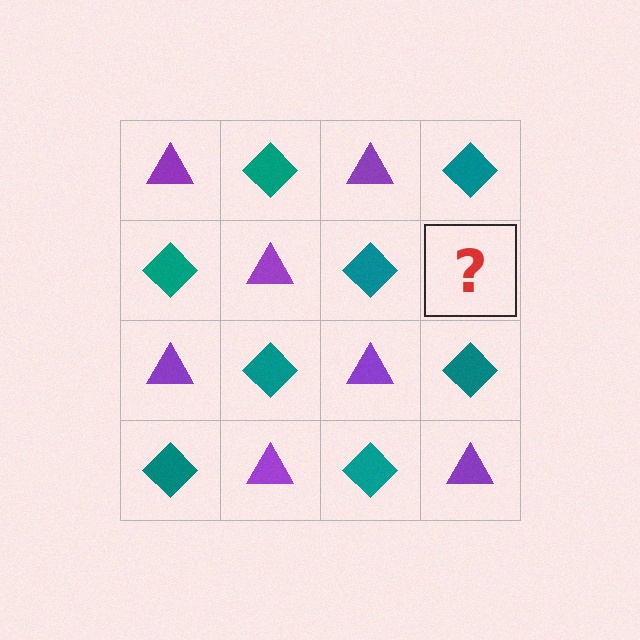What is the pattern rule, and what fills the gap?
The rule is that it alternates purple triangle and teal diamond in a checkerboard pattern. The gap should be filled with a purple triangle.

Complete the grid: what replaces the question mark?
The question mark should be replaced with a purple triangle.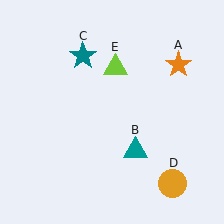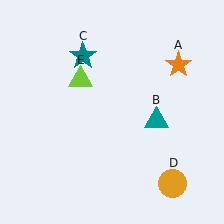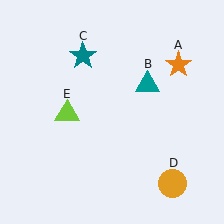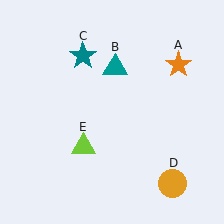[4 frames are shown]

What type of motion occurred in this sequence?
The teal triangle (object B), lime triangle (object E) rotated counterclockwise around the center of the scene.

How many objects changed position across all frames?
2 objects changed position: teal triangle (object B), lime triangle (object E).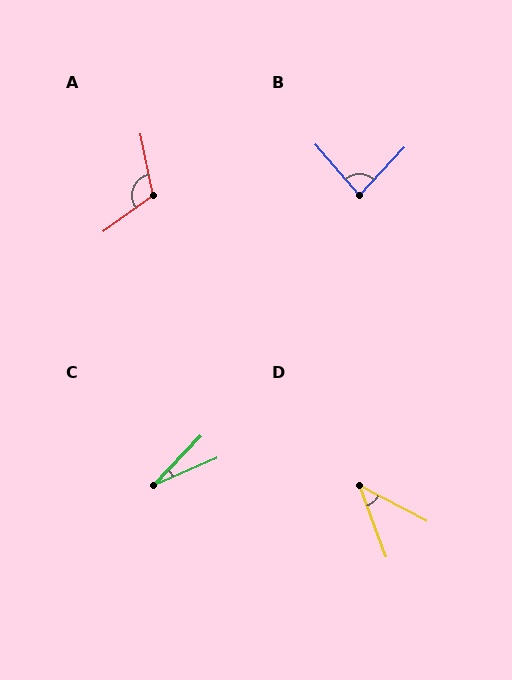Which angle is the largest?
A, at approximately 115 degrees.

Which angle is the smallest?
C, at approximately 22 degrees.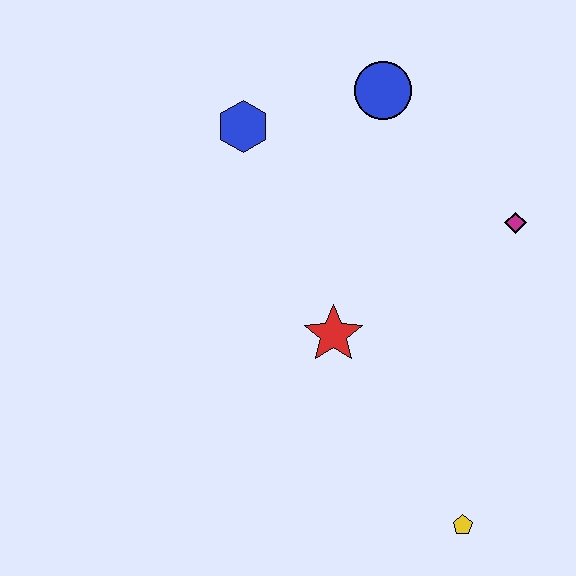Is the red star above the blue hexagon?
No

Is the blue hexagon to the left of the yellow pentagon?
Yes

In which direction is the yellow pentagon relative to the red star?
The yellow pentagon is below the red star.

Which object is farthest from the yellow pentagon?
The blue hexagon is farthest from the yellow pentagon.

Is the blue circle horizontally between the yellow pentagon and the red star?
Yes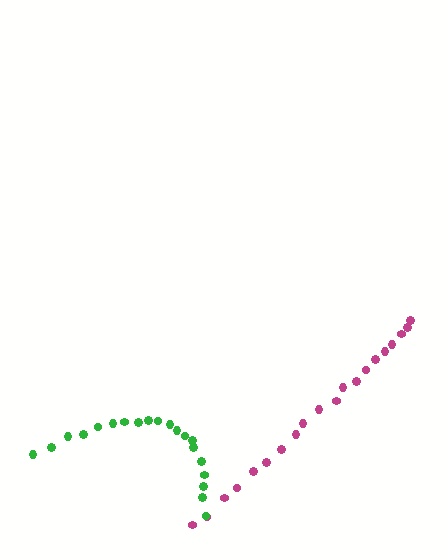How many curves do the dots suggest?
There are 2 distinct paths.